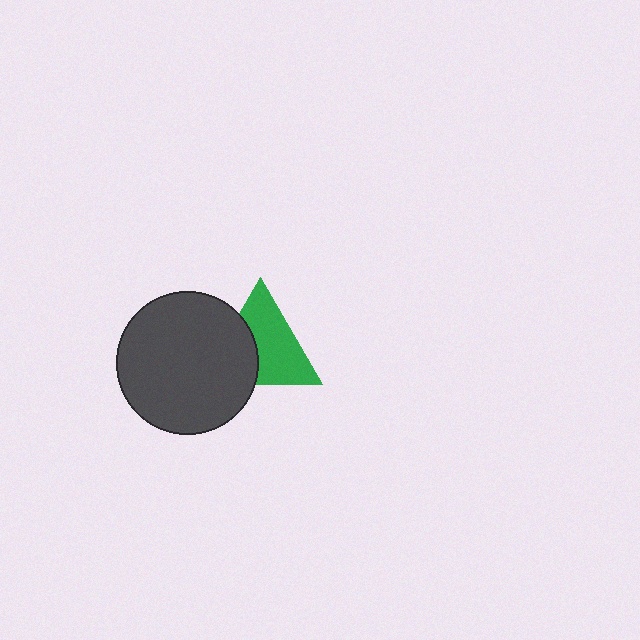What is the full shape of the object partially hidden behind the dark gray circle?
The partially hidden object is a green triangle.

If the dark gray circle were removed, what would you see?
You would see the complete green triangle.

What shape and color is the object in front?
The object in front is a dark gray circle.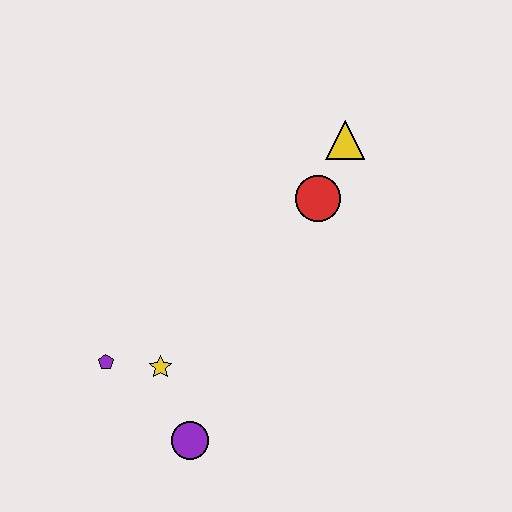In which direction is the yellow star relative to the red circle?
The yellow star is below the red circle.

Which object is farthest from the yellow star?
The yellow triangle is farthest from the yellow star.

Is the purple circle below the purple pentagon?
Yes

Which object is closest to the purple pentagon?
The yellow star is closest to the purple pentagon.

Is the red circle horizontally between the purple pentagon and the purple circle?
No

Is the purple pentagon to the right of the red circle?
No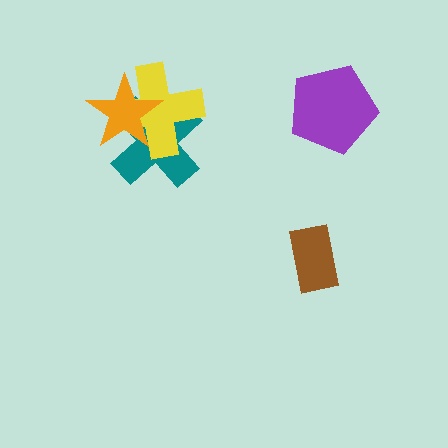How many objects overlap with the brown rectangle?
0 objects overlap with the brown rectangle.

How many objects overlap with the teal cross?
2 objects overlap with the teal cross.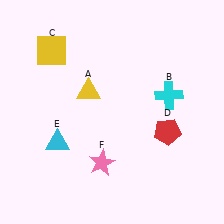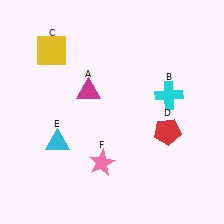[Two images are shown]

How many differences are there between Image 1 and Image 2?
There is 1 difference between the two images.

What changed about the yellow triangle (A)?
In Image 1, A is yellow. In Image 2, it changed to magenta.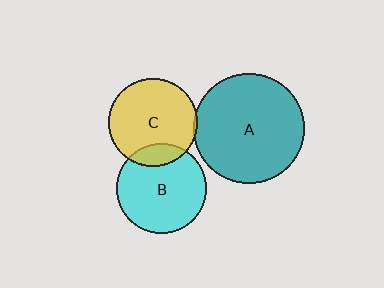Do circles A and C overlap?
Yes.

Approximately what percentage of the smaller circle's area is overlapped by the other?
Approximately 5%.